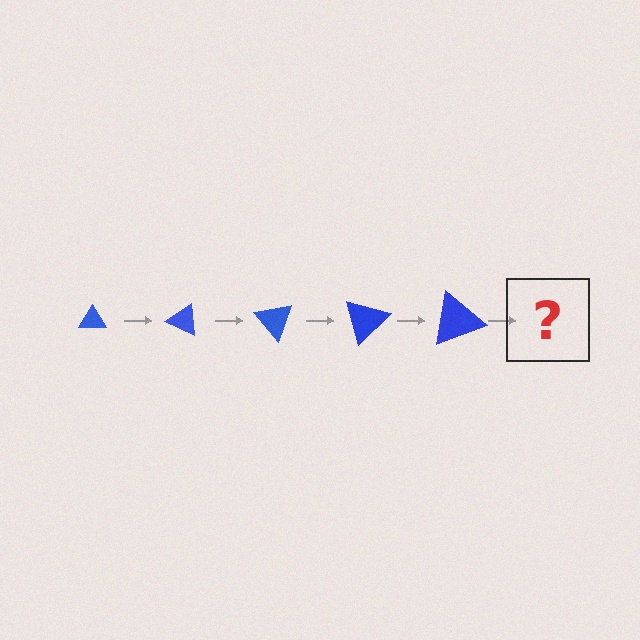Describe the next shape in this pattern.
It should be a triangle, larger than the previous one and rotated 125 degrees from the start.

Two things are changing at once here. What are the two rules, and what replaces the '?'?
The two rules are that the triangle grows larger each step and it rotates 25 degrees each step. The '?' should be a triangle, larger than the previous one and rotated 125 degrees from the start.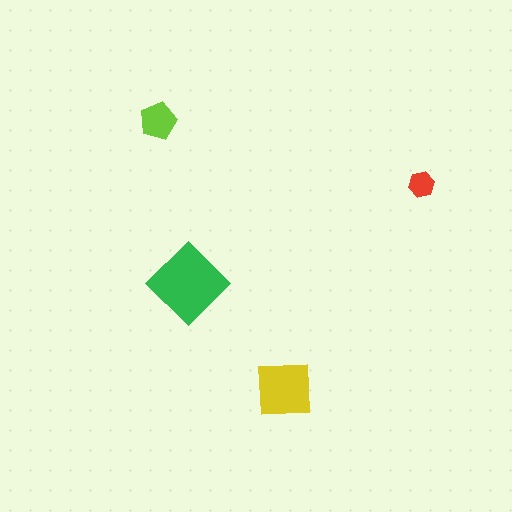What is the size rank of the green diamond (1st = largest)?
1st.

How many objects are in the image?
There are 4 objects in the image.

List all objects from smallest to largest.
The red hexagon, the lime pentagon, the yellow square, the green diamond.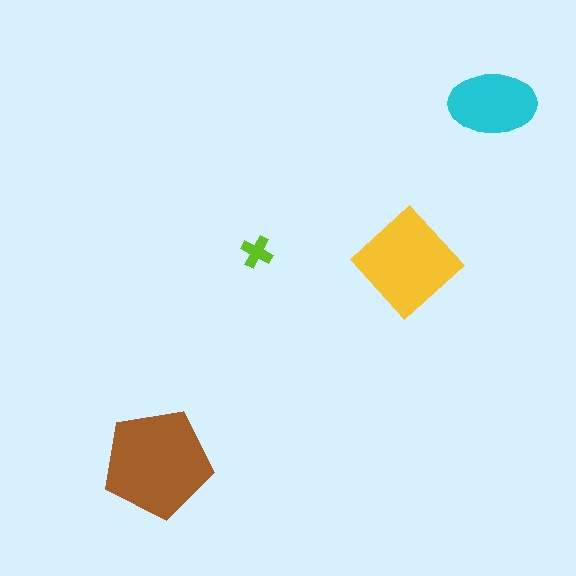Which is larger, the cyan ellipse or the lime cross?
The cyan ellipse.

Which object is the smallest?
The lime cross.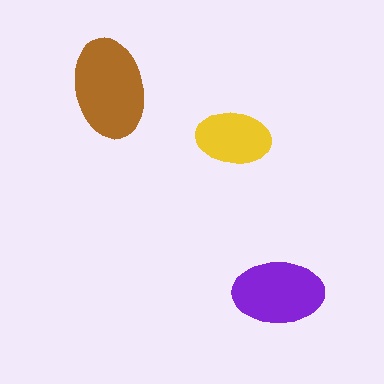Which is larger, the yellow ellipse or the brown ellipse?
The brown one.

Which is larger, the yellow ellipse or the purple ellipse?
The purple one.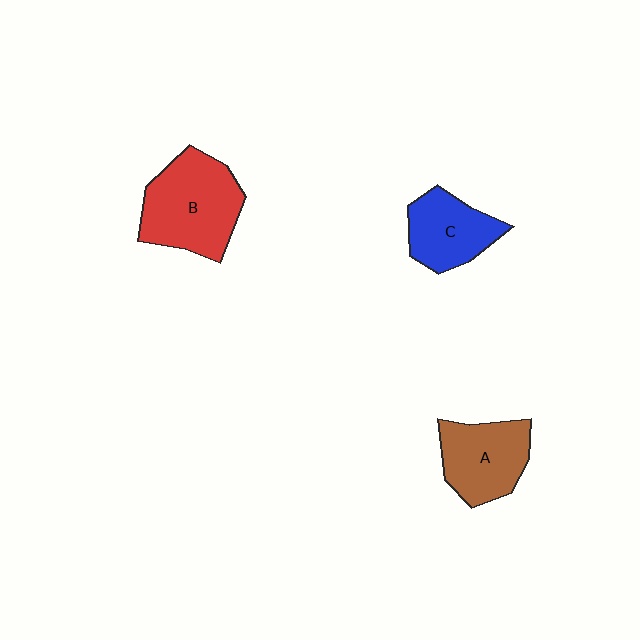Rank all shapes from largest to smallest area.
From largest to smallest: B (red), A (brown), C (blue).